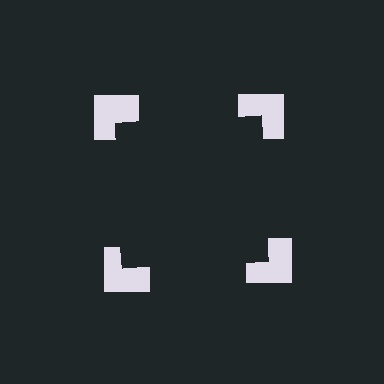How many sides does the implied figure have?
4 sides.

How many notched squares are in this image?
There are 4 — one at each vertex of the illusory square.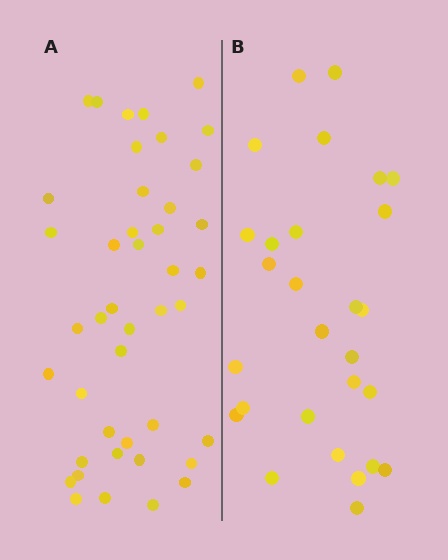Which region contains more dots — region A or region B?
Region A (the left region) has more dots.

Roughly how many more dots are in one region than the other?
Region A has approximately 15 more dots than region B.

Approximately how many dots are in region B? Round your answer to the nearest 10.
About 30 dots. (The exact count is 28, which rounds to 30.)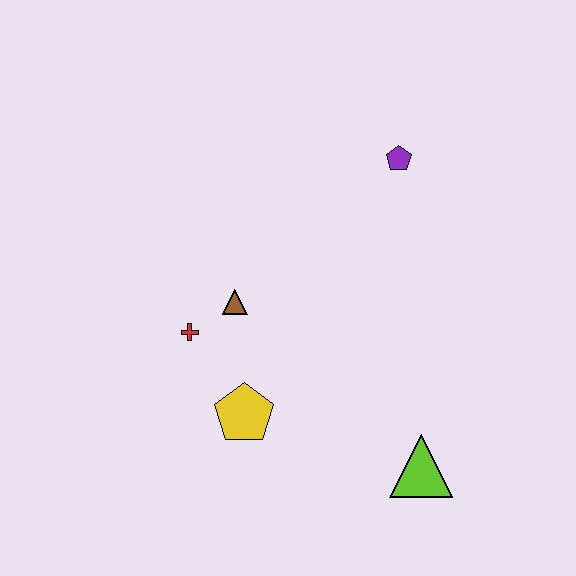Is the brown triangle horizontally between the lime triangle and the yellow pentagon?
No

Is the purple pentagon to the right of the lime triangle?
No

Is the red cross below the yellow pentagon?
No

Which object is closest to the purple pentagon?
The brown triangle is closest to the purple pentagon.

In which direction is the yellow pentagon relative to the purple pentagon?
The yellow pentagon is below the purple pentagon.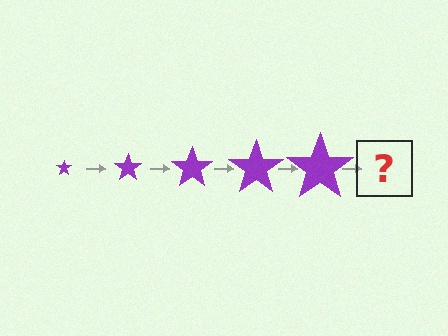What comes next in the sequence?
The next element should be a purple star, larger than the previous one.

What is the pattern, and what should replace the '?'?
The pattern is that the star gets progressively larger each step. The '?' should be a purple star, larger than the previous one.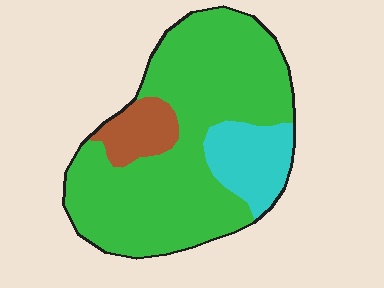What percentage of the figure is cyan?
Cyan covers about 15% of the figure.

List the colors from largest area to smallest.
From largest to smallest: green, cyan, brown.